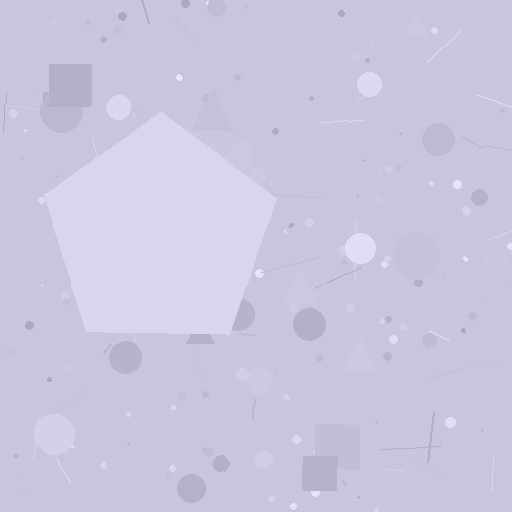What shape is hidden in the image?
A pentagon is hidden in the image.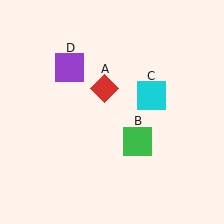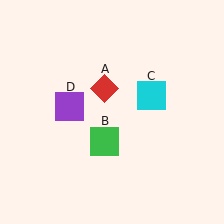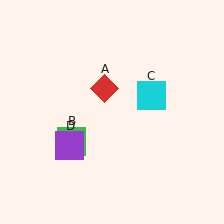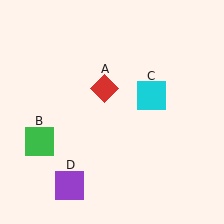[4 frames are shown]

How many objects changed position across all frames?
2 objects changed position: green square (object B), purple square (object D).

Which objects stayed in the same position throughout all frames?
Red diamond (object A) and cyan square (object C) remained stationary.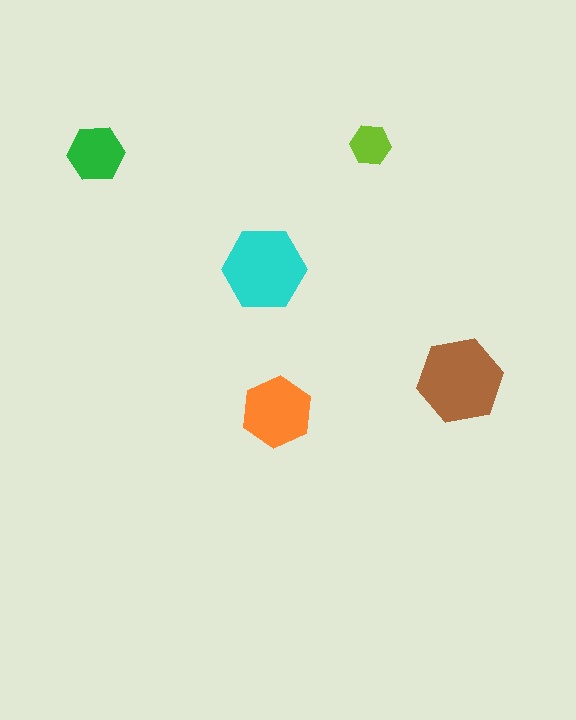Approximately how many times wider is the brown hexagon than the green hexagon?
About 1.5 times wider.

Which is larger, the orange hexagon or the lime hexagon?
The orange one.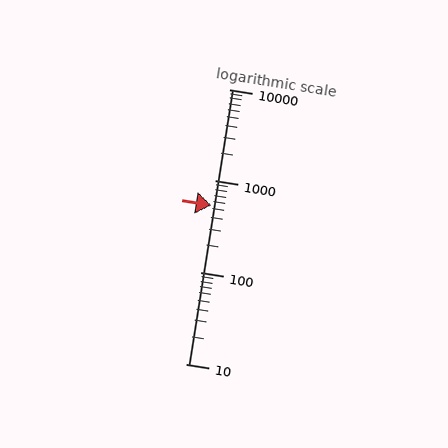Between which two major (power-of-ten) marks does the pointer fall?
The pointer is between 100 and 1000.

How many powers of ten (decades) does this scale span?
The scale spans 3 decades, from 10 to 10000.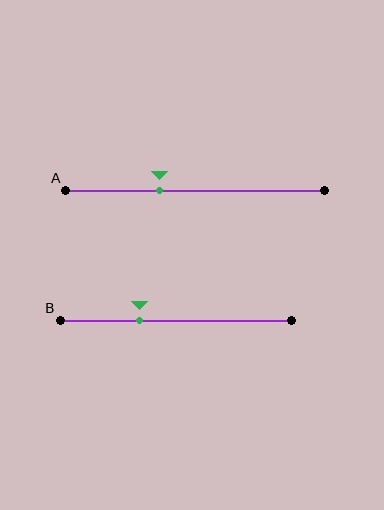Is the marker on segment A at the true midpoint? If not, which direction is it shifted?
No, the marker on segment A is shifted to the left by about 14% of the segment length.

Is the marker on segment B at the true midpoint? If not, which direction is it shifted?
No, the marker on segment B is shifted to the left by about 16% of the segment length.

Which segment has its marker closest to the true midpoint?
Segment A has its marker closest to the true midpoint.